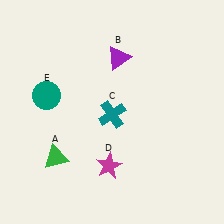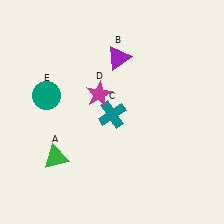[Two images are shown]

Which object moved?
The magenta star (D) moved up.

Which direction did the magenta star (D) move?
The magenta star (D) moved up.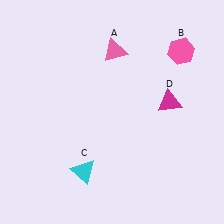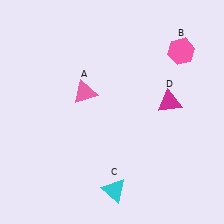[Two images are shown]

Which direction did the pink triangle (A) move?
The pink triangle (A) moved down.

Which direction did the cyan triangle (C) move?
The cyan triangle (C) moved right.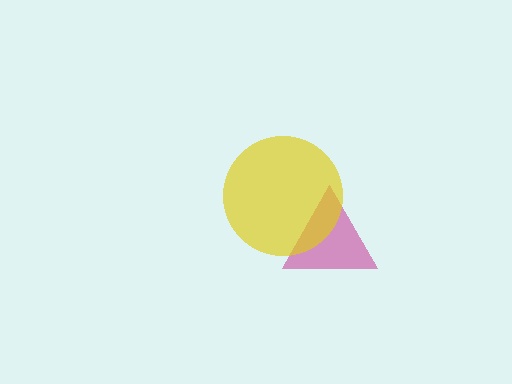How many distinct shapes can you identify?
There are 2 distinct shapes: a magenta triangle, a yellow circle.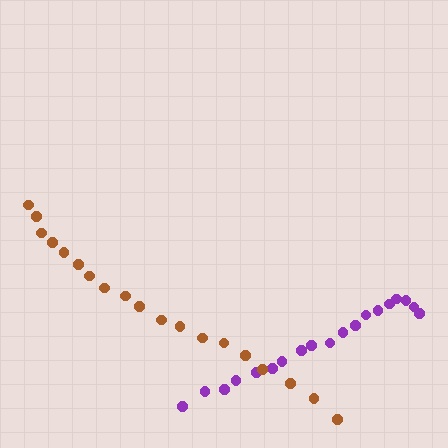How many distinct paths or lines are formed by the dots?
There are 2 distinct paths.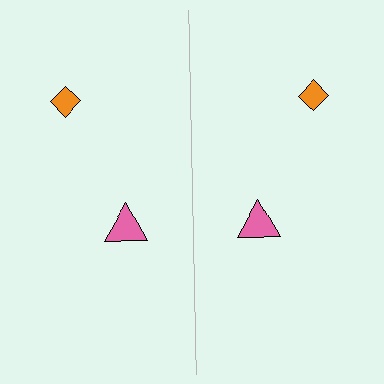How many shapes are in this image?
There are 4 shapes in this image.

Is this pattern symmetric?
Yes, this pattern has bilateral (reflection) symmetry.